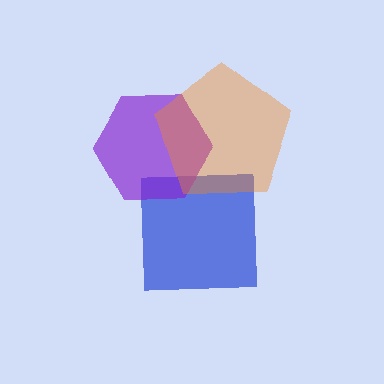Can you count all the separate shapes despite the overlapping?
Yes, there are 3 separate shapes.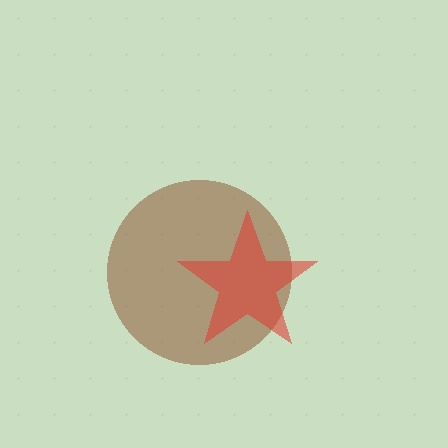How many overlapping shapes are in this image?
There are 2 overlapping shapes in the image.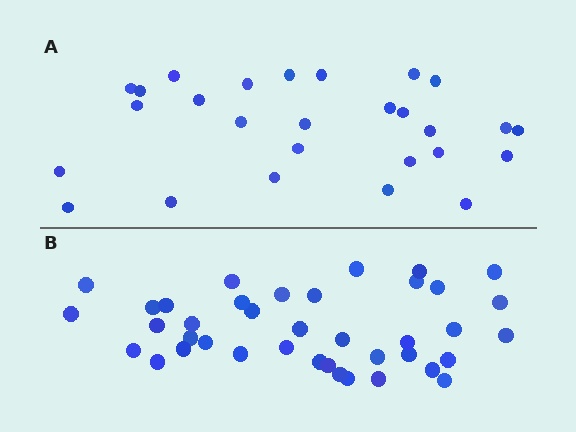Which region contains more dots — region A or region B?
Region B (the bottom region) has more dots.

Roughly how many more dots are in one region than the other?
Region B has roughly 12 or so more dots than region A.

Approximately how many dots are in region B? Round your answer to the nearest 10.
About 40 dots. (The exact count is 39, which rounds to 40.)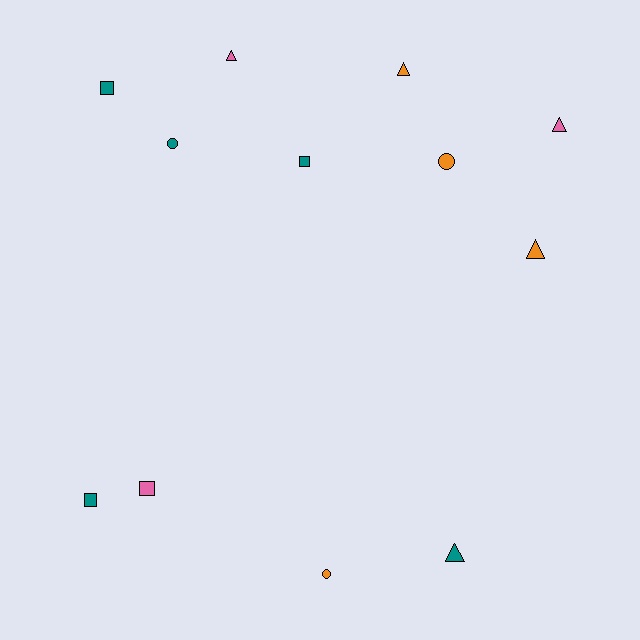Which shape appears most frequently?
Triangle, with 5 objects.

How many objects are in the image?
There are 12 objects.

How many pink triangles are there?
There are 2 pink triangles.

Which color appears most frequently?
Teal, with 5 objects.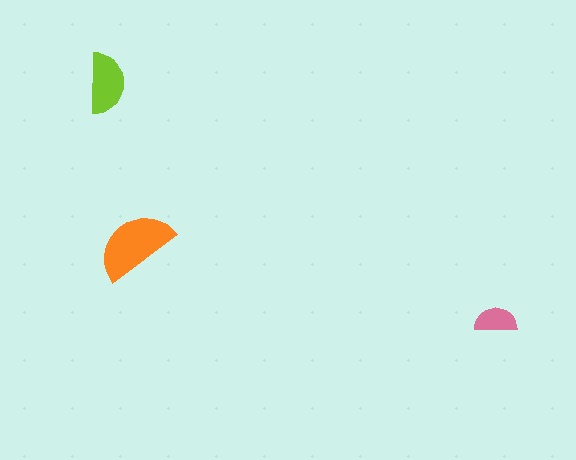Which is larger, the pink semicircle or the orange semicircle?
The orange one.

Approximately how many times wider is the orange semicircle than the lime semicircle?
About 1.5 times wider.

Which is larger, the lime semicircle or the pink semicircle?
The lime one.